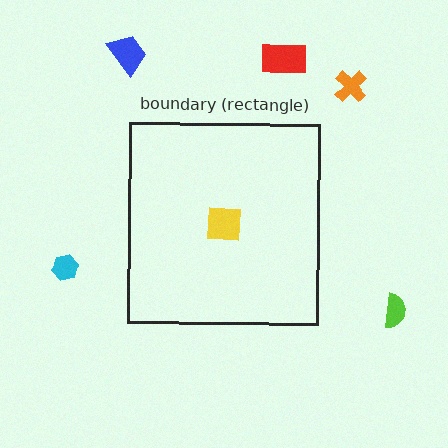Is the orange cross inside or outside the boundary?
Outside.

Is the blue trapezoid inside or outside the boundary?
Outside.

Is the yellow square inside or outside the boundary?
Inside.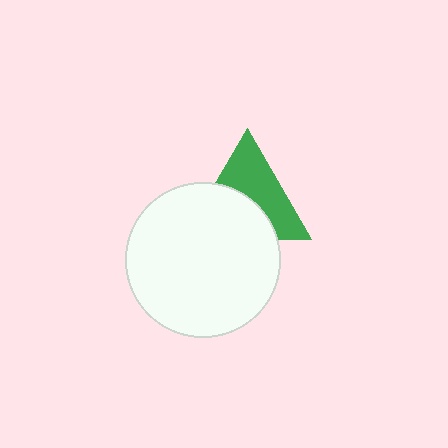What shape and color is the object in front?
The object in front is a white circle.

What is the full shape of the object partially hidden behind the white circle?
The partially hidden object is a green triangle.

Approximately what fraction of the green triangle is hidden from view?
Roughly 47% of the green triangle is hidden behind the white circle.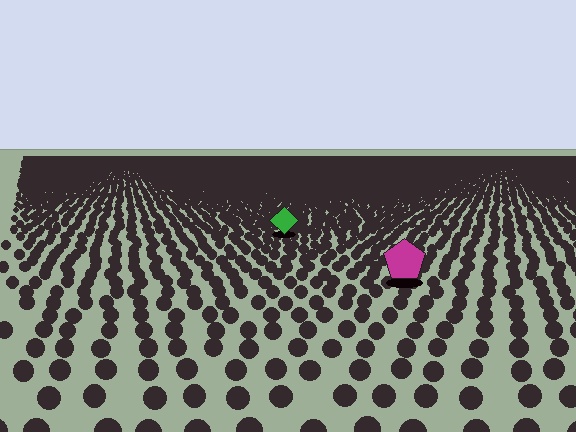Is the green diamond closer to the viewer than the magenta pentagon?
No. The magenta pentagon is closer — you can tell from the texture gradient: the ground texture is coarser near it.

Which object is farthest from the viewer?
The green diamond is farthest from the viewer. It appears smaller and the ground texture around it is denser.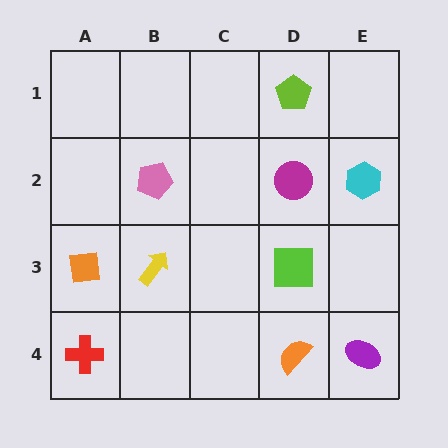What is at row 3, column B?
A yellow arrow.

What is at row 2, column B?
A pink pentagon.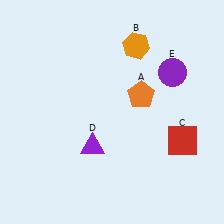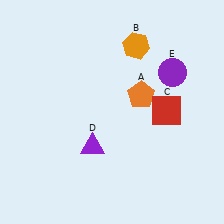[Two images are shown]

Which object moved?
The red square (C) moved up.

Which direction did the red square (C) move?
The red square (C) moved up.